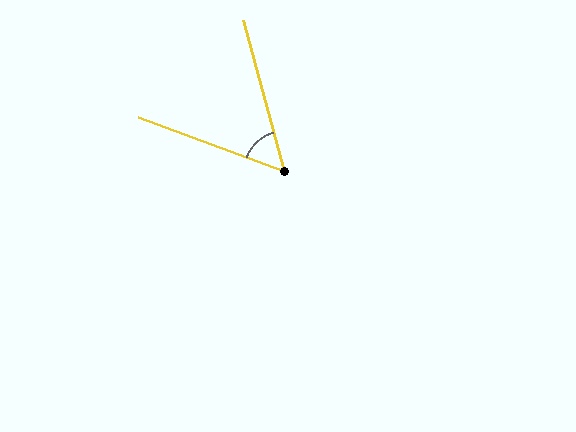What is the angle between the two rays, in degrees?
Approximately 54 degrees.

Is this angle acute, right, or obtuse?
It is acute.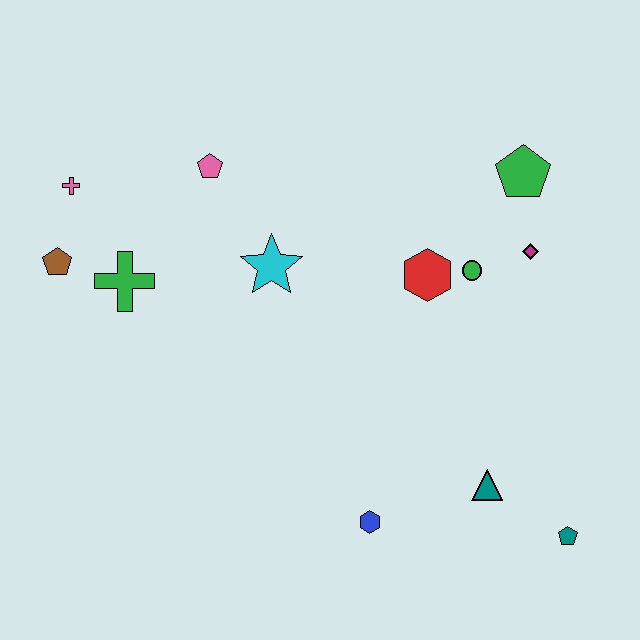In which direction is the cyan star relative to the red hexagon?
The cyan star is to the left of the red hexagon.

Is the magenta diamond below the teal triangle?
No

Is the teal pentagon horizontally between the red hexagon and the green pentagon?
No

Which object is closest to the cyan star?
The pink pentagon is closest to the cyan star.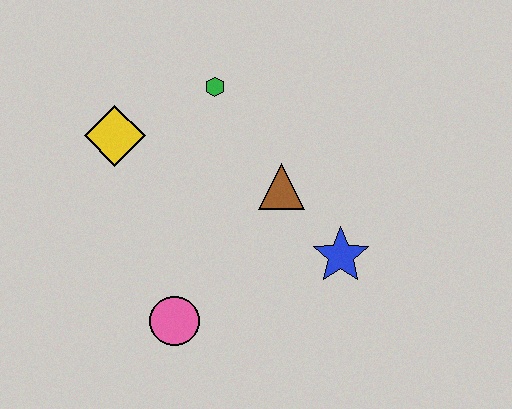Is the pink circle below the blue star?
Yes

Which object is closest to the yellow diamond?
The green hexagon is closest to the yellow diamond.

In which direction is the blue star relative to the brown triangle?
The blue star is below the brown triangle.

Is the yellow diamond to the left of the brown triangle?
Yes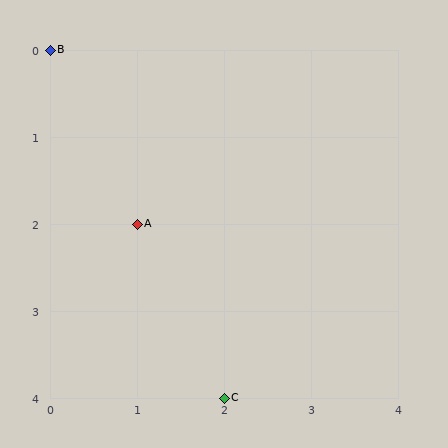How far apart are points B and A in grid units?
Points B and A are 1 column and 2 rows apart (about 2.2 grid units diagonally).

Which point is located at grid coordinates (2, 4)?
Point C is at (2, 4).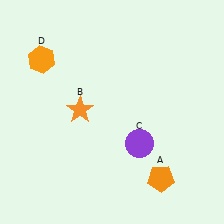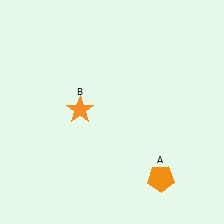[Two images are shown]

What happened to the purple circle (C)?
The purple circle (C) was removed in Image 2. It was in the bottom-right area of Image 1.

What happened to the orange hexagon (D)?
The orange hexagon (D) was removed in Image 2. It was in the top-left area of Image 1.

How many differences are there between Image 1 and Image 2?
There are 2 differences between the two images.